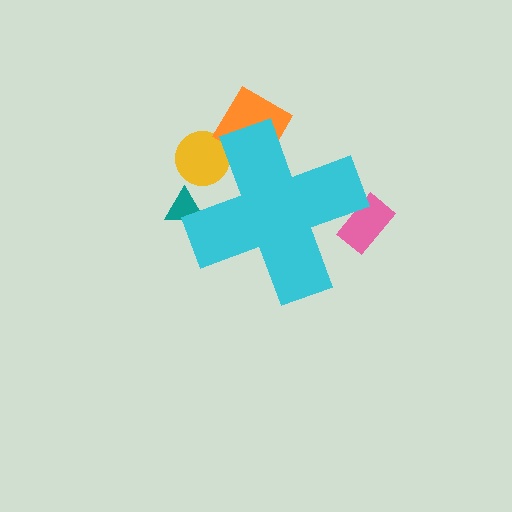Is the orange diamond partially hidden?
Yes, the orange diamond is partially hidden behind the cyan cross.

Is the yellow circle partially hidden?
Yes, the yellow circle is partially hidden behind the cyan cross.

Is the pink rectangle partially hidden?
Yes, the pink rectangle is partially hidden behind the cyan cross.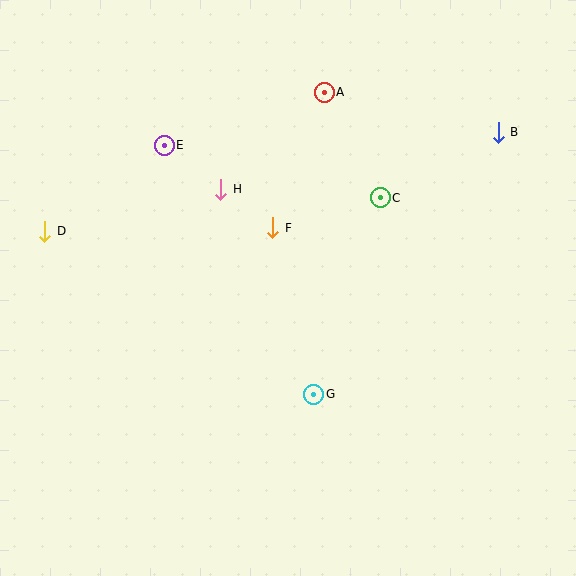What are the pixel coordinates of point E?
Point E is at (164, 145).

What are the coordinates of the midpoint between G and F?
The midpoint between G and F is at (293, 311).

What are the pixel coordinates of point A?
Point A is at (324, 92).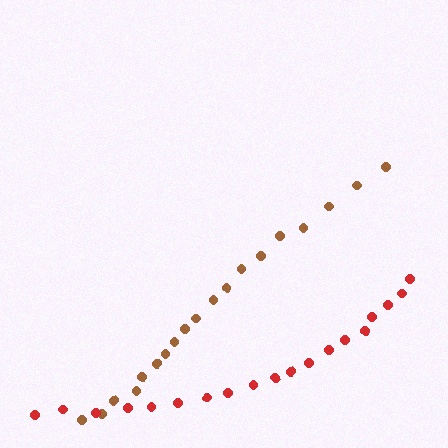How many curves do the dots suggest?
There are 2 distinct paths.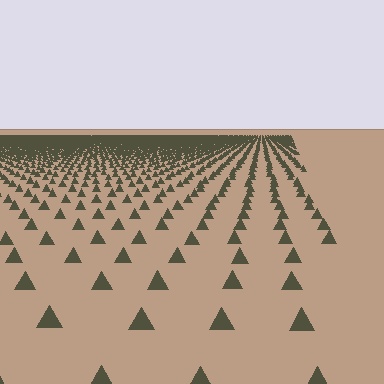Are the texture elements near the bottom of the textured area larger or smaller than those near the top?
Larger. Near the bottom, elements are closer to the viewer and appear at a bigger on-screen size.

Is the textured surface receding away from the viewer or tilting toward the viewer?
The surface is receding away from the viewer. Texture elements get smaller and denser toward the top.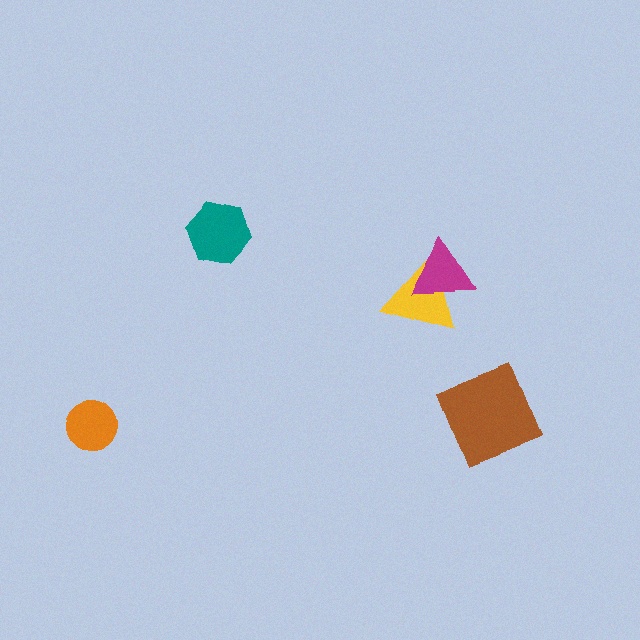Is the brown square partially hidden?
No, no other shape covers it.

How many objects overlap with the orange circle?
0 objects overlap with the orange circle.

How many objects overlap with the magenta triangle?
1 object overlaps with the magenta triangle.